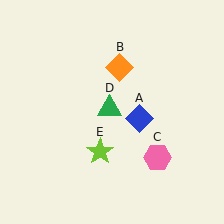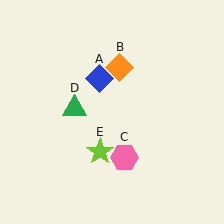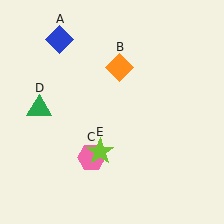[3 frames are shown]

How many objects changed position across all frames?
3 objects changed position: blue diamond (object A), pink hexagon (object C), green triangle (object D).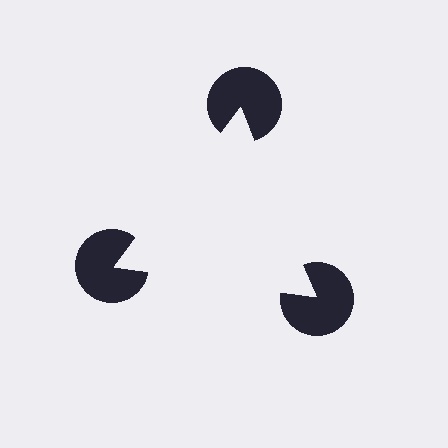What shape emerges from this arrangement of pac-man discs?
An illusory triangle — its edges are inferred from the aligned wedge cuts in the pac-man discs, not physically drawn.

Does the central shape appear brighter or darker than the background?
It typically appears slightly brighter than the background, even though no actual brightness change is drawn.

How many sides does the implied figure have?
3 sides.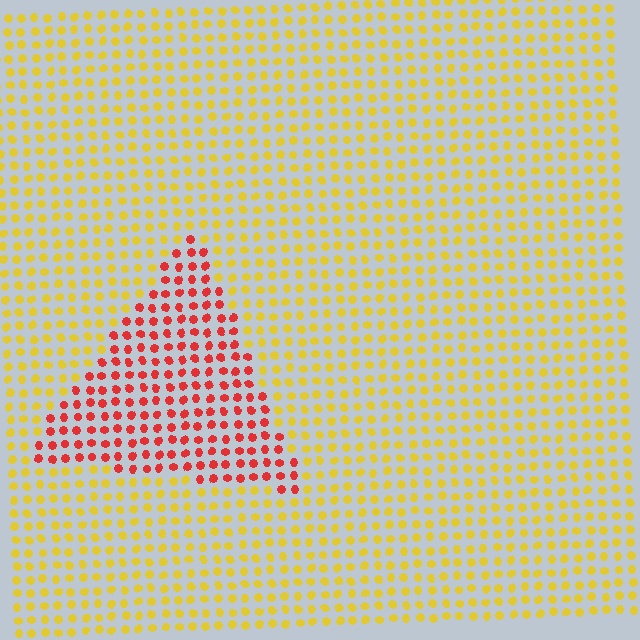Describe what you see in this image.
The image is filled with small yellow elements in a uniform arrangement. A triangle-shaped region is visible where the elements are tinted to a slightly different hue, forming a subtle color boundary.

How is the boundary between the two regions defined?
The boundary is defined purely by a slight shift in hue (about 53 degrees). Spacing, size, and orientation are identical on both sides.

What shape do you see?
I see a triangle.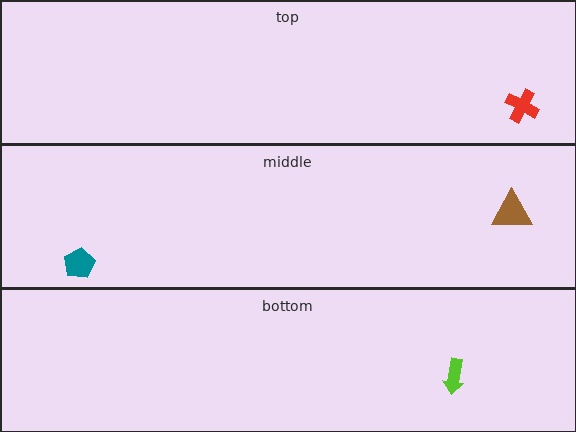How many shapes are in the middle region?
2.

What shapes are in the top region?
The red cross.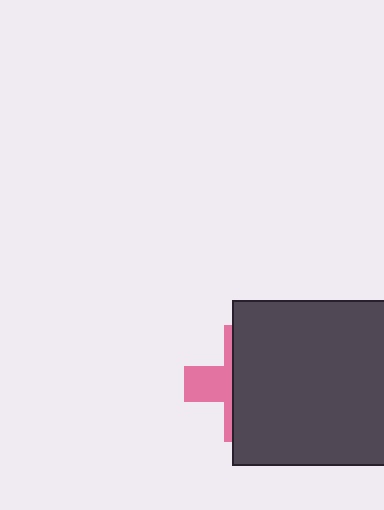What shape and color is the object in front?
The object in front is a dark gray rectangle.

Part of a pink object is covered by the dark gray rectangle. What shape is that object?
It is a cross.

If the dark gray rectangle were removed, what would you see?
You would see the complete pink cross.